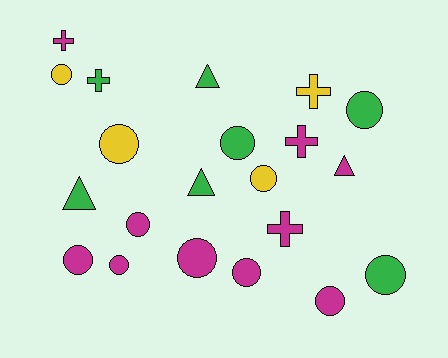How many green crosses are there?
There is 1 green cross.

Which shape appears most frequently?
Circle, with 12 objects.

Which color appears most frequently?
Magenta, with 10 objects.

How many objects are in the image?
There are 21 objects.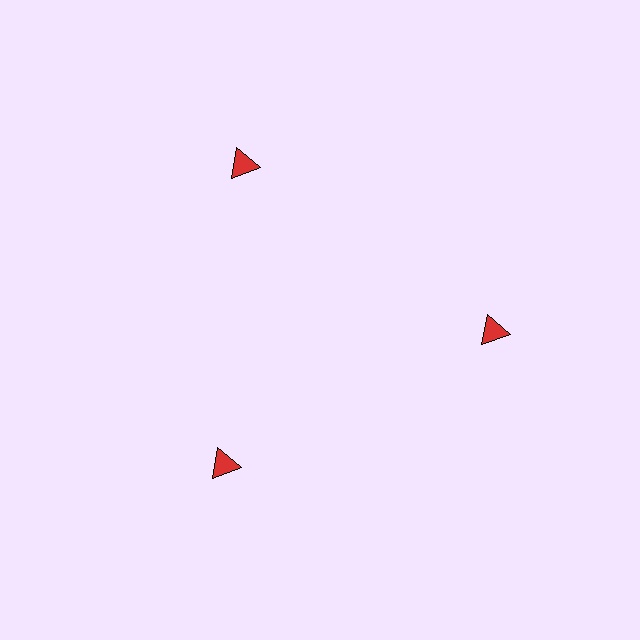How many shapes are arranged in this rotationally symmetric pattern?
There are 3 shapes, arranged in 3 groups of 1.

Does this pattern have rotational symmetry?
Yes, this pattern has 3-fold rotational symmetry. It looks the same after rotating 120 degrees around the center.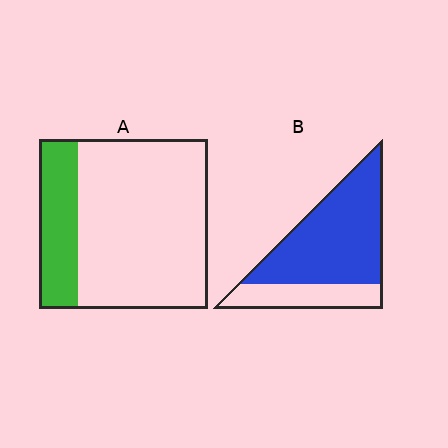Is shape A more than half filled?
No.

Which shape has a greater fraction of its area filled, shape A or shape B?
Shape B.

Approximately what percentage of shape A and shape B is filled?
A is approximately 25% and B is approximately 75%.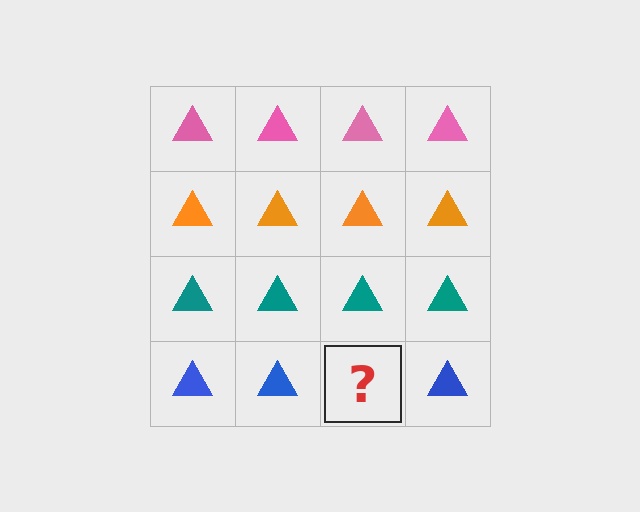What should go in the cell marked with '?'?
The missing cell should contain a blue triangle.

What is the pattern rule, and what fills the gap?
The rule is that each row has a consistent color. The gap should be filled with a blue triangle.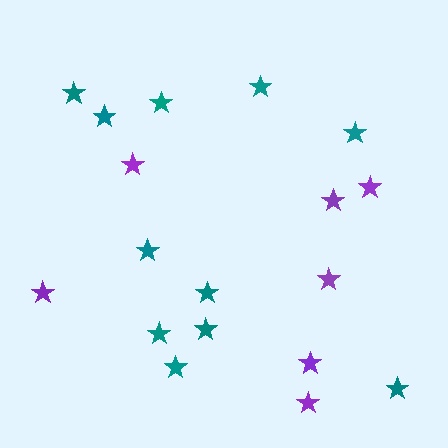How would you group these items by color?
There are 2 groups: one group of purple stars (7) and one group of teal stars (11).